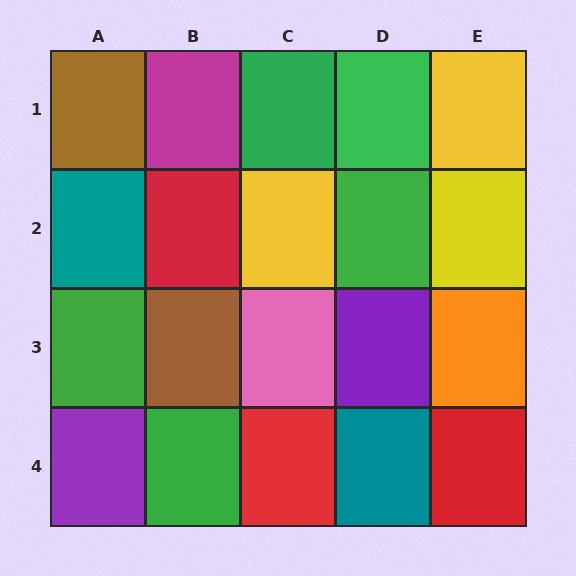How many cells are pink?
1 cell is pink.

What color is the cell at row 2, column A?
Teal.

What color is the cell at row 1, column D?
Green.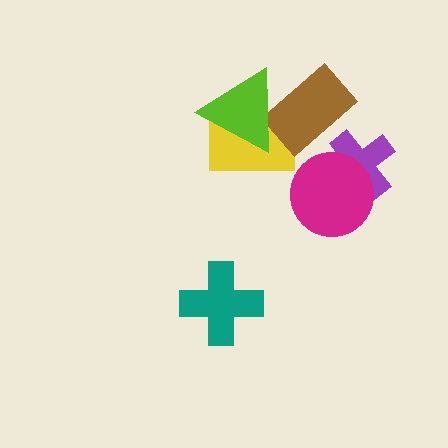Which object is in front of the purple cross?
The magenta circle is in front of the purple cross.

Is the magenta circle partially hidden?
No, no other shape covers it.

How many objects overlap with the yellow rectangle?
2 objects overlap with the yellow rectangle.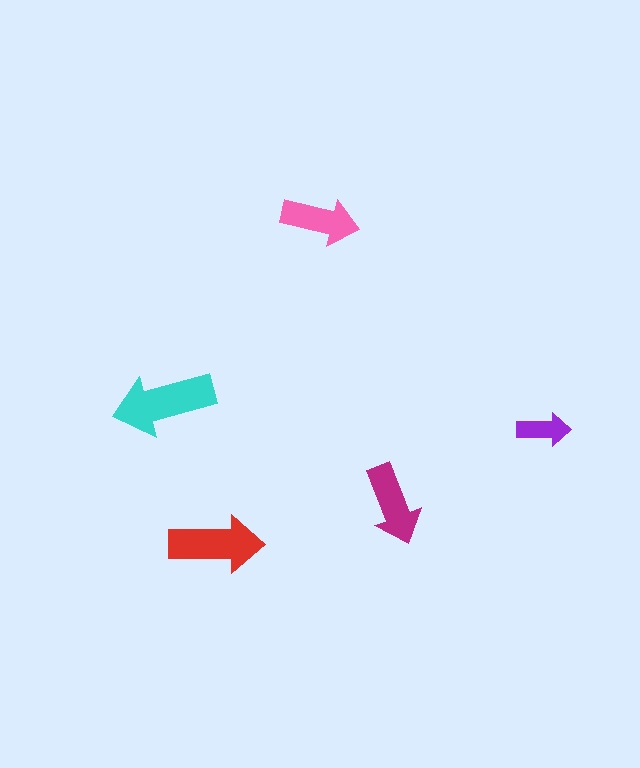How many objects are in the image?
There are 5 objects in the image.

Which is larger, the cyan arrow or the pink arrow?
The cyan one.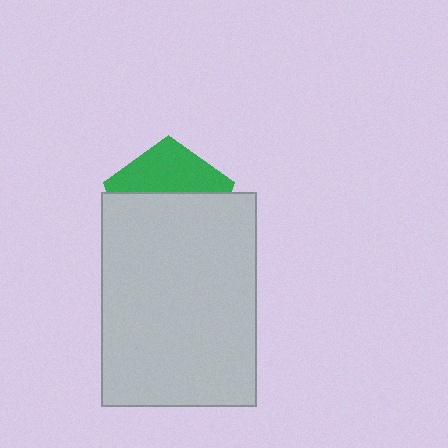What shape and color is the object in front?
The object in front is a light gray rectangle.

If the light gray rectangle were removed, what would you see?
You would see the complete green pentagon.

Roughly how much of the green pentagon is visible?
A small part of it is visible (roughly 38%).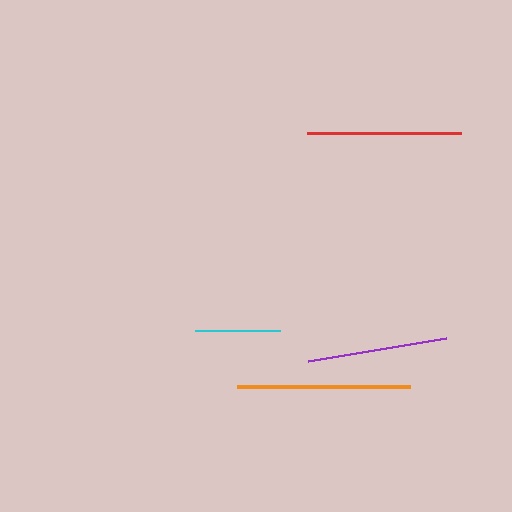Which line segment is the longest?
The orange line is the longest at approximately 173 pixels.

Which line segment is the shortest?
The cyan line is the shortest at approximately 84 pixels.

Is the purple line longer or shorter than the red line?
The red line is longer than the purple line.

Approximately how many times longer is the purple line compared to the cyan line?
The purple line is approximately 1.7 times the length of the cyan line.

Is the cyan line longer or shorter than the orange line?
The orange line is longer than the cyan line.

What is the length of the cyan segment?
The cyan segment is approximately 84 pixels long.